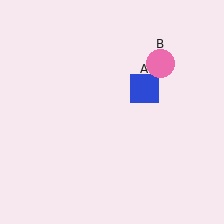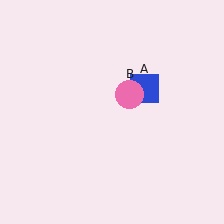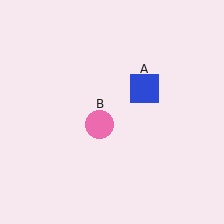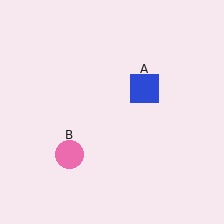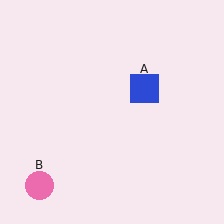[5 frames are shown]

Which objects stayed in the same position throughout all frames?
Blue square (object A) remained stationary.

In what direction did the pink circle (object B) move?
The pink circle (object B) moved down and to the left.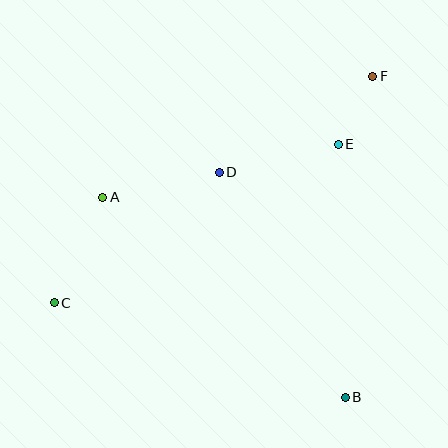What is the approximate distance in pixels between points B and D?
The distance between B and D is approximately 258 pixels.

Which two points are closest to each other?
Points E and F are closest to each other.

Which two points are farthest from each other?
Points C and F are farthest from each other.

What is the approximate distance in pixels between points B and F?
The distance between B and F is approximately 322 pixels.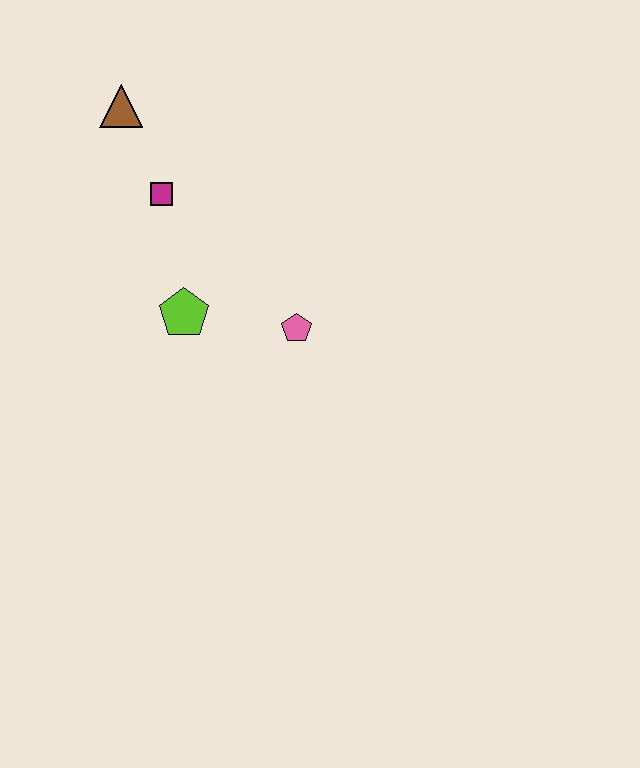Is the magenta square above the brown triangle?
No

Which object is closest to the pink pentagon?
The lime pentagon is closest to the pink pentagon.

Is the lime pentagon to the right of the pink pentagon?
No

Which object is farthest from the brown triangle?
The pink pentagon is farthest from the brown triangle.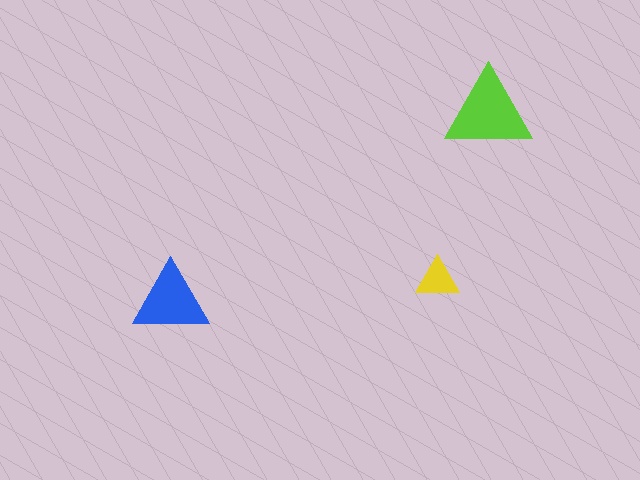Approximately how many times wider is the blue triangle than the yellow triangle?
About 2 times wider.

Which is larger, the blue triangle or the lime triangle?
The lime one.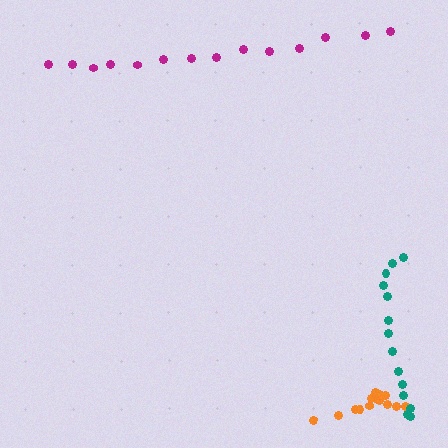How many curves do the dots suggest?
There are 3 distinct paths.